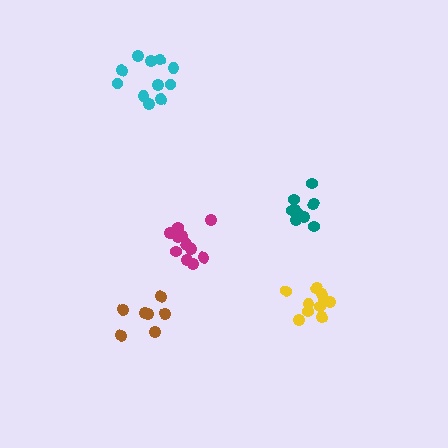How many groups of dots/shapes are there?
There are 5 groups.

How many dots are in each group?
Group 1: 11 dots, Group 2: 9 dots, Group 3: 7 dots, Group 4: 11 dots, Group 5: 10 dots (48 total).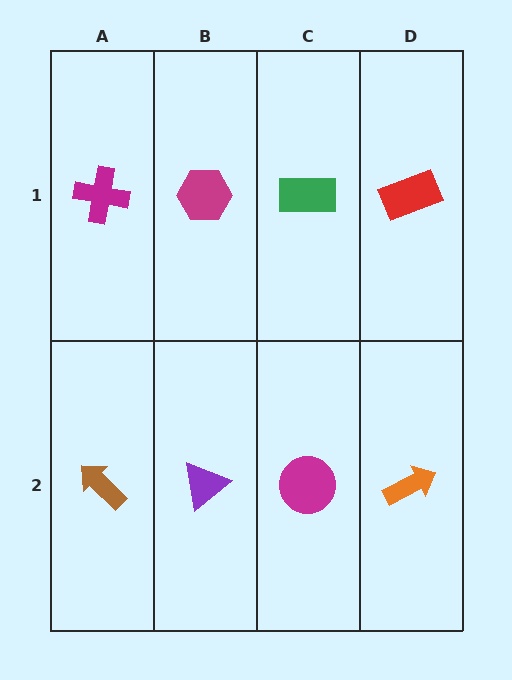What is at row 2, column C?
A magenta circle.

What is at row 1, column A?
A magenta cross.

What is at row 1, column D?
A red rectangle.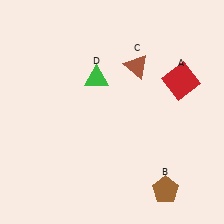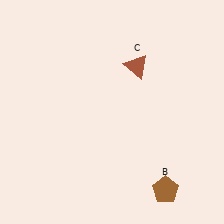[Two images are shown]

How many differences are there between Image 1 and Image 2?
There are 2 differences between the two images.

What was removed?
The red square (A), the green triangle (D) were removed in Image 2.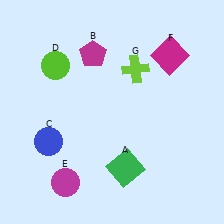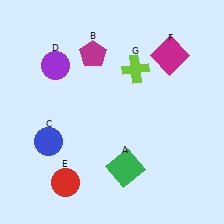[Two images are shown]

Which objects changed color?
D changed from lime to purple. E changed from magenta to red.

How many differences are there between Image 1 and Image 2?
There are 2 differences between the two images.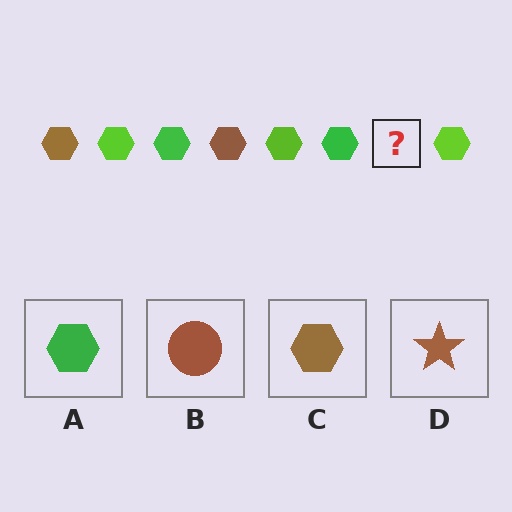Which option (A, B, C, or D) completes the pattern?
C.